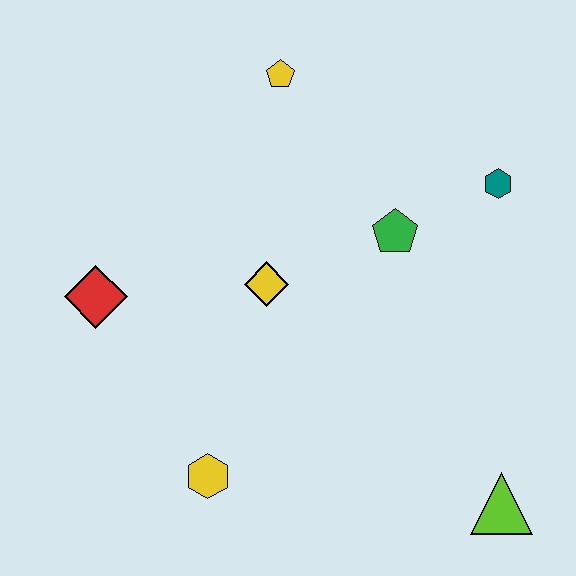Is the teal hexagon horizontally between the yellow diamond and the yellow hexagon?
No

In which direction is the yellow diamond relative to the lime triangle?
The yellow diamond is to the left of the lime triangle.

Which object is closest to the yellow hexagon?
The yellow diamond is closest to the yellow hexagon.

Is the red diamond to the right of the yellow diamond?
No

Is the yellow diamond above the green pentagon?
No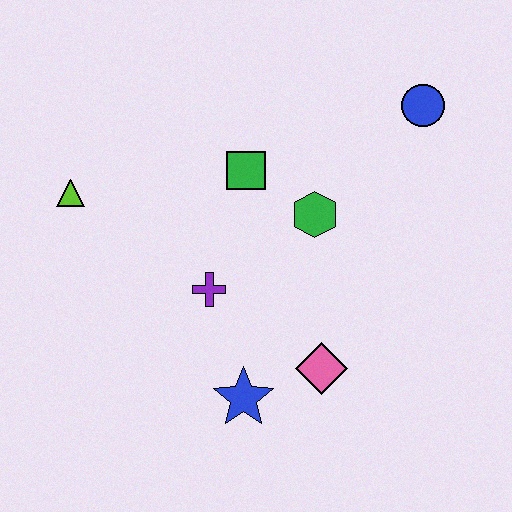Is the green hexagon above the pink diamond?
Yes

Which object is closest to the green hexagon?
The green square is closest to the green hexagon.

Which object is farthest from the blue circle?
The lime triangle is farthest from the blue circle.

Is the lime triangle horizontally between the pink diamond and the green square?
No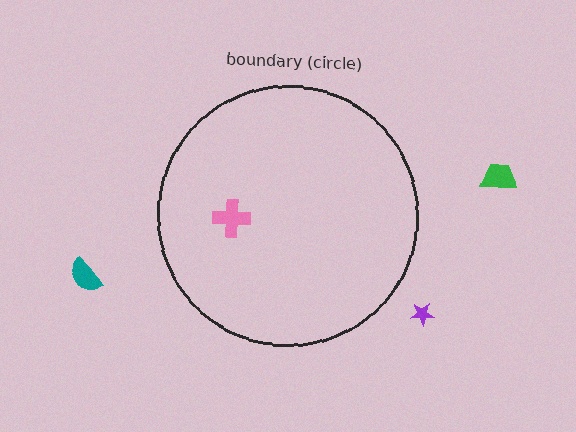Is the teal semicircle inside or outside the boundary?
Outside.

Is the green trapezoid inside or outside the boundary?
Outside.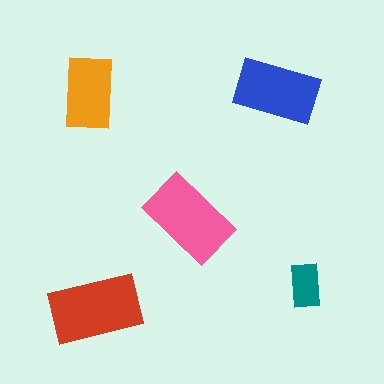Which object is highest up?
The blue rectangle is topmost.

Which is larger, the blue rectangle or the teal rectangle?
The blue one.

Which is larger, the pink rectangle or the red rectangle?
The red one.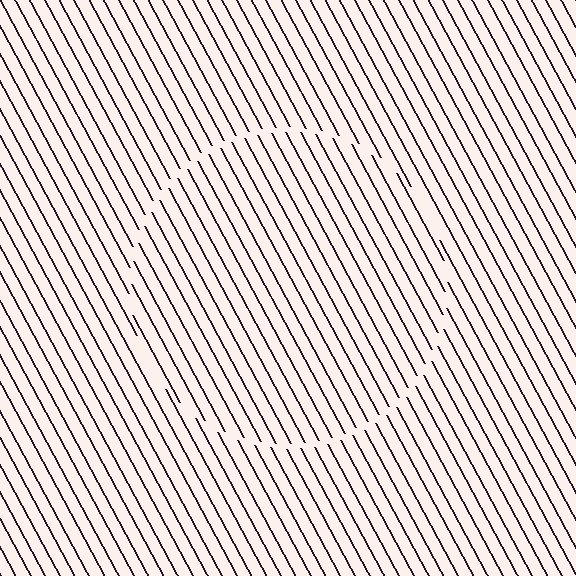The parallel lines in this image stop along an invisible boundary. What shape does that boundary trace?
An illusory circle. The interior of the shape contains the same grating, shifted by half a period — the contour is defined by the phase discontinuity where line-ends from the inner and outer gratings abut.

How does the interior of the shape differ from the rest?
The interior of the shape contains the same grating, shifted by half a period — the contour is defined by the phase discontinuity where line-ends from the inner and outer gratings abut.